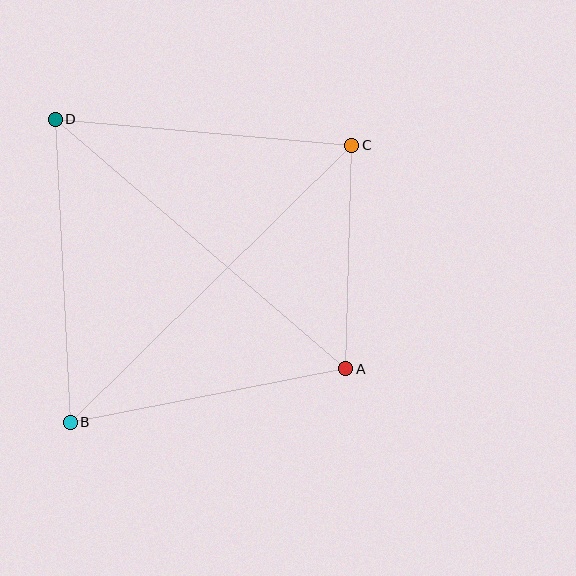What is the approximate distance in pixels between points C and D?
The distance between C and D is approximately 297 pixels.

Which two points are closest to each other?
Points A and C are closest to each other.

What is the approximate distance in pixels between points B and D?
The distance between B and D is approximately 303 pixels.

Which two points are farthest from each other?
Points B and C are farthest from each other.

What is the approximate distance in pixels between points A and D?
The distance between A and D is approximately 383 pixels.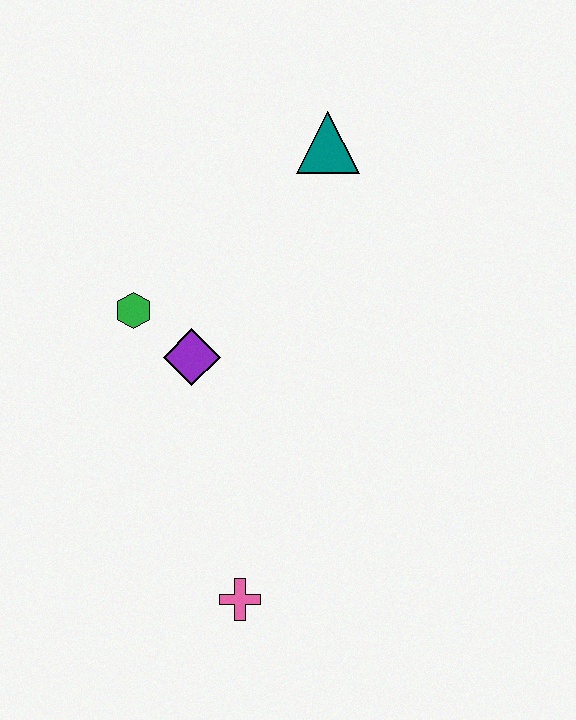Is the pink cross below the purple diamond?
Yes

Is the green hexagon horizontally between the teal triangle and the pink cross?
No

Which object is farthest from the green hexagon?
The pink cross is farthest from the green hexagon.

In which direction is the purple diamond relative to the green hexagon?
The purple diamond is to the right of the green hexagon.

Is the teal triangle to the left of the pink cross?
No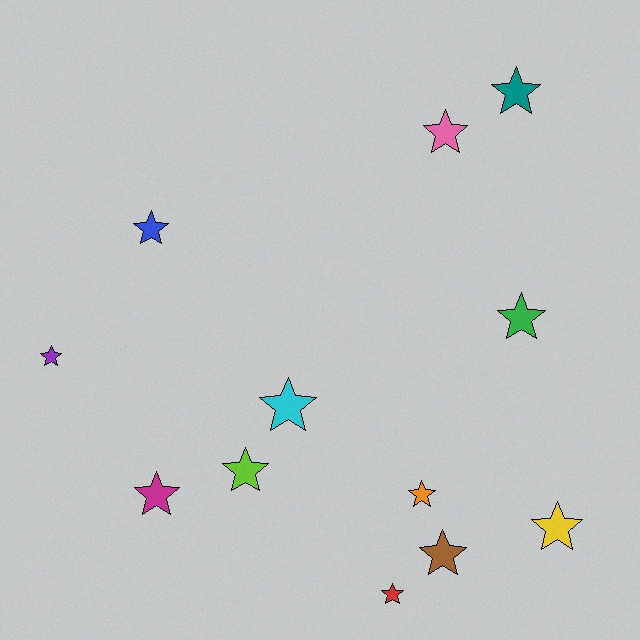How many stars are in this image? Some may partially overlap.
There are 12 stars.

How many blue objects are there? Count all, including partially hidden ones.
There is 1 blue object.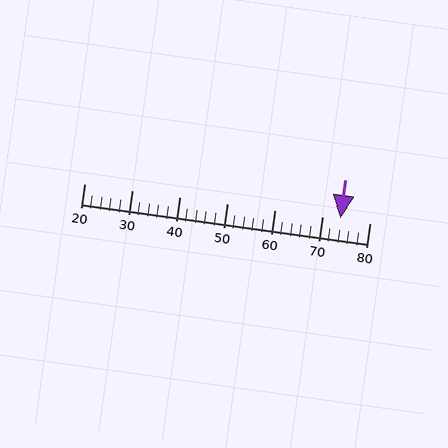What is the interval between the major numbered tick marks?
The major tick marks are spaced 10 units apart.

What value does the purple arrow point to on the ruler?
The purple arrow points to approximately 74.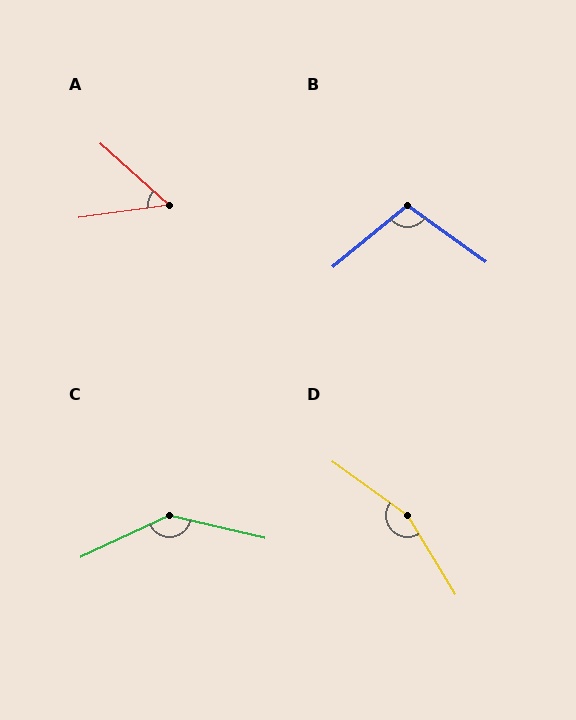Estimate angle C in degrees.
Approximately 142 degrees.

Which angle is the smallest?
A, at approximately 50 degrees.